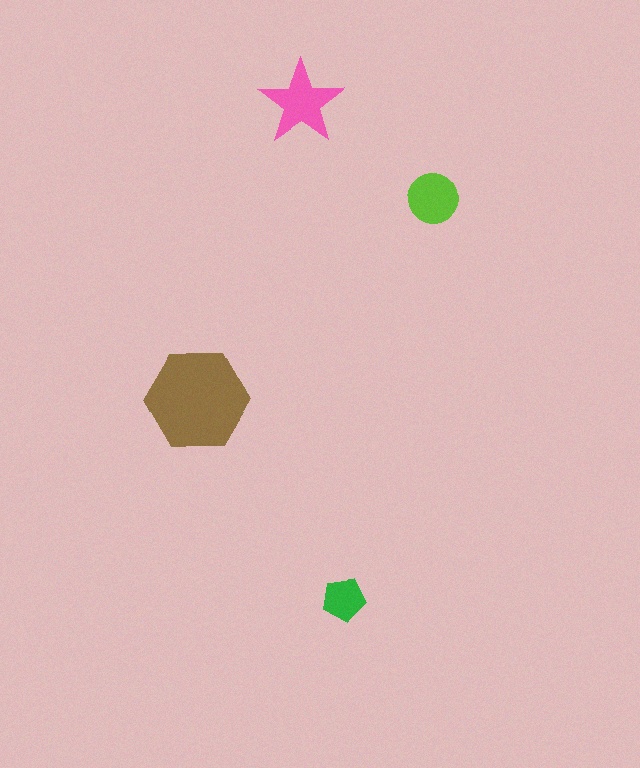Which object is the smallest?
The green pentagon.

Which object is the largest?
The brown hexagon.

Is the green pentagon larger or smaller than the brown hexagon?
Smaller.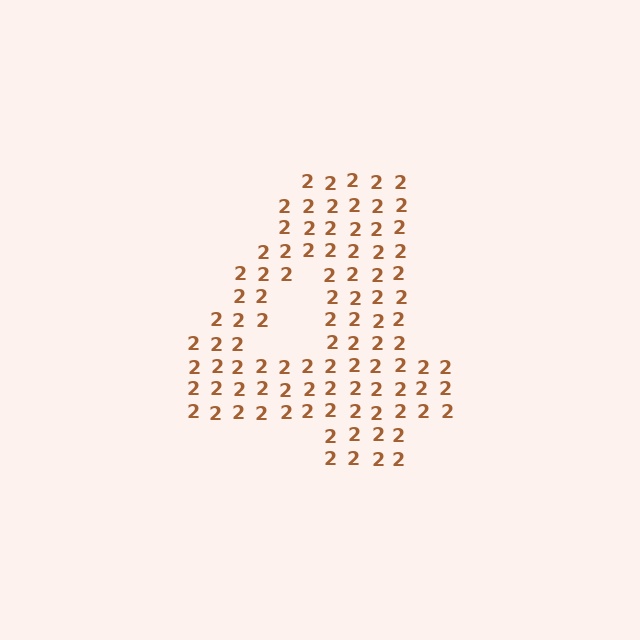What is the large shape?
The large shape is the digit 4.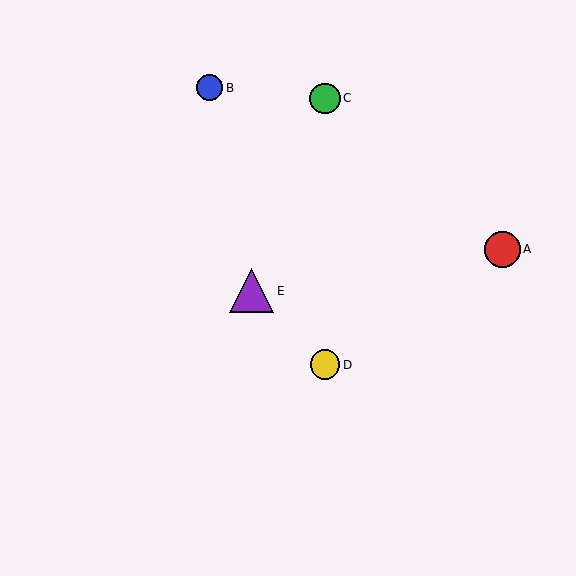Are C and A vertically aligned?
No, C is at x≈325 and A is at x≈502.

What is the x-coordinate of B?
Object B is at x≈210.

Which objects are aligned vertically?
Objects C, D are aligned vertically.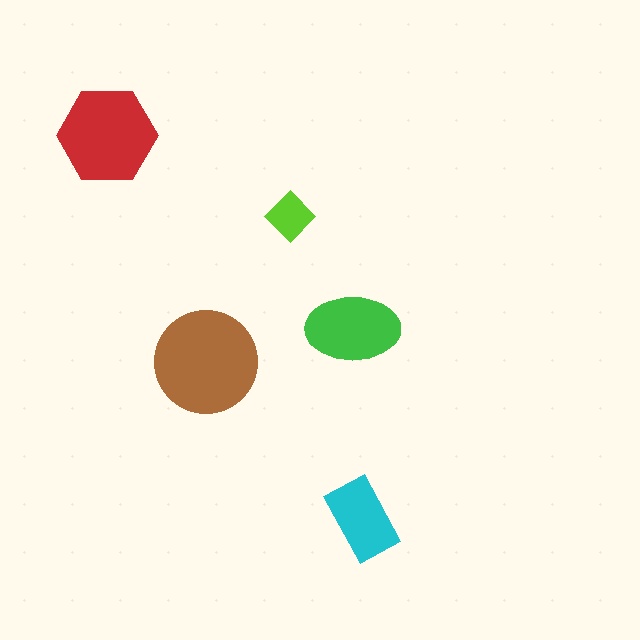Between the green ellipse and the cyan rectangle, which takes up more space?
The green ellipse.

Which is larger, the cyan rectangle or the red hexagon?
The red hexagon.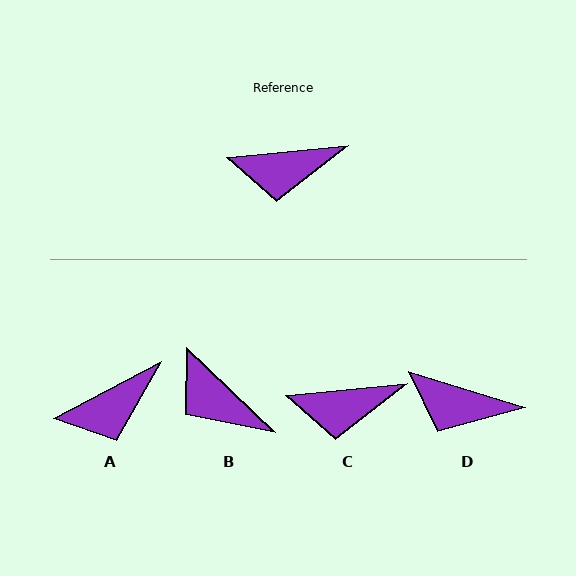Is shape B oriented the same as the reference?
No, it is off by about 49 degrees.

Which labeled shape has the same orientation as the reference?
C.